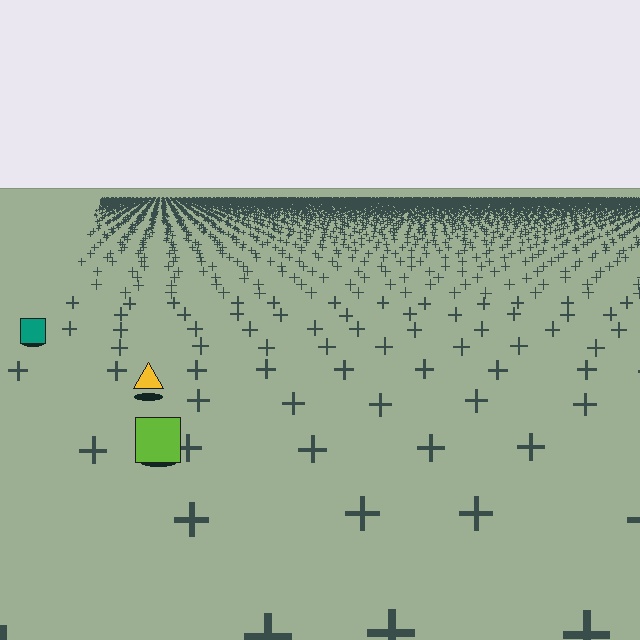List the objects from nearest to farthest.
From nearest to farthest: the lime square, the yellow triangle, the teal square.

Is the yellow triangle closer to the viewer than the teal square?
Yes. The yellow triangle is closer — you can tell from the texture gradient: the ground texture is coarser near it.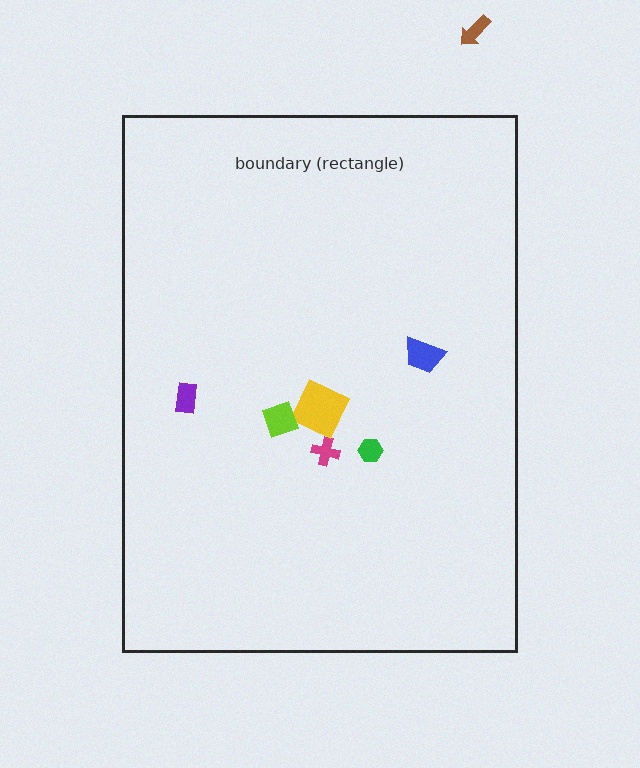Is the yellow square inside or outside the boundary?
Inside.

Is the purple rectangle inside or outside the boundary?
Inside.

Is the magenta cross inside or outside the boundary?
Inside.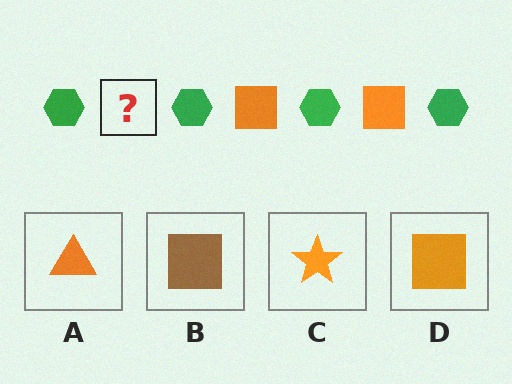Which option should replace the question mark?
Option D.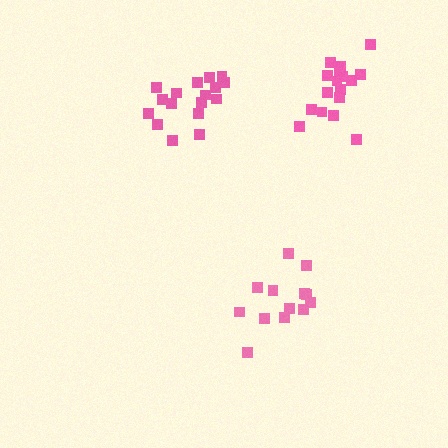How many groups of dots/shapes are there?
There are 3 groups.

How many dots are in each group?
Group 1: 13 dots, Group 2: 17 dots, Group 3: 17 dots (47 total).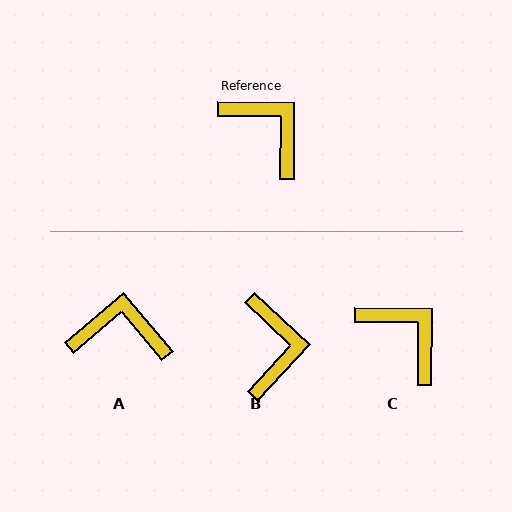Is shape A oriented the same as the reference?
No, it is off by about 41 degrees.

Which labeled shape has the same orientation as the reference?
C.